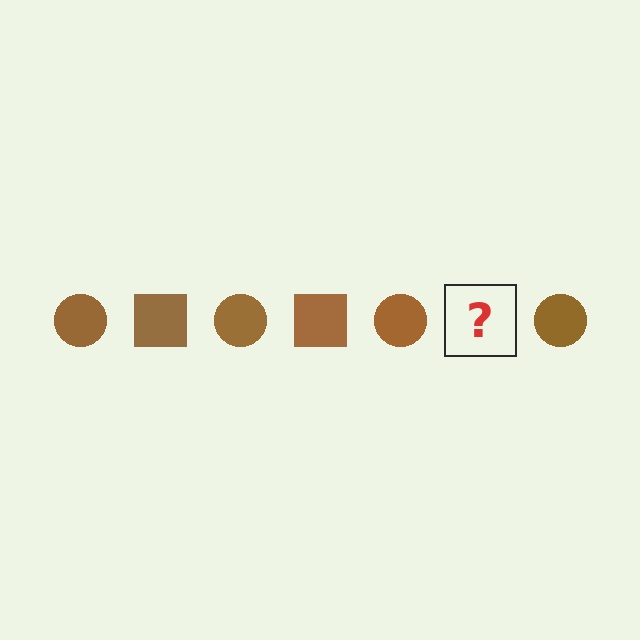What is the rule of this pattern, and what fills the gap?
The rule is that the pattern cycles through circle, square shapes in brown. The gap should be filled with a brown square.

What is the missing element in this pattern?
The missing element is a brown square.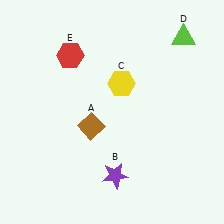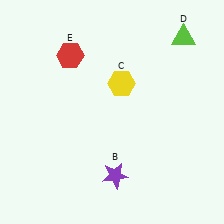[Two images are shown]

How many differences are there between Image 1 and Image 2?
There is 1 difference between the two images.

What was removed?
The brown diamond (A) was removed in Image 2.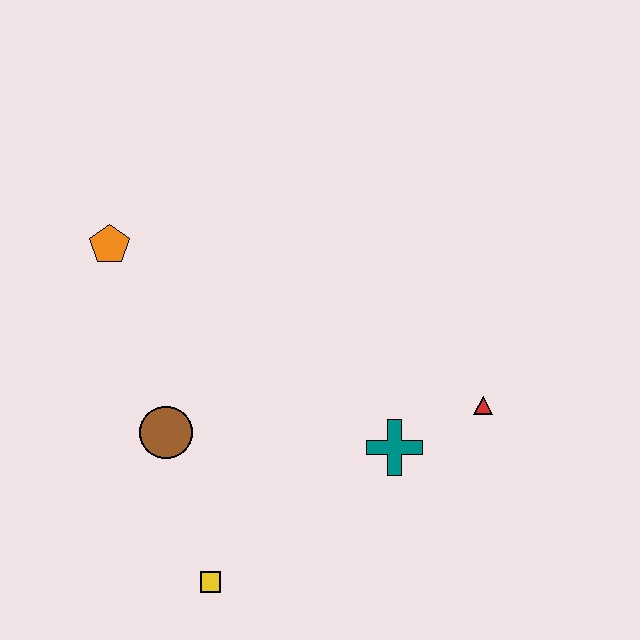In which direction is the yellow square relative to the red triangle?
The yellow square is to the left of the red triangle.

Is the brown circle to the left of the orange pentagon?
No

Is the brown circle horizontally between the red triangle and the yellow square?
No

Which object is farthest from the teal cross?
The orange pentagon is farthest from the teal cross.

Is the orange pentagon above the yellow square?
Yes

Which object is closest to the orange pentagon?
The brown circle is closest to the orange pentagon.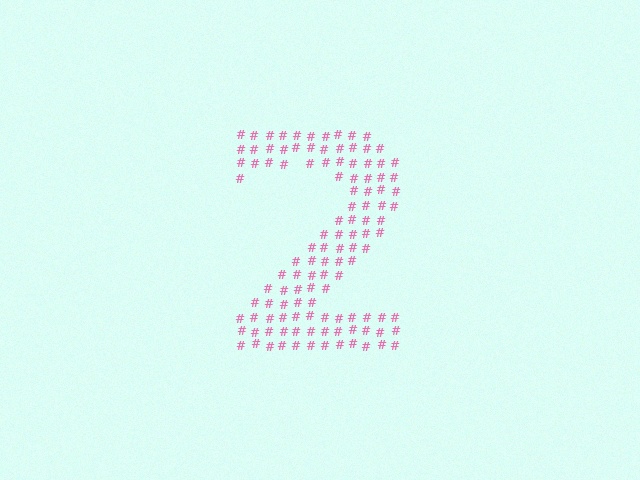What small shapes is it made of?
It is made of small hash symbols.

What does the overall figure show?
The overall figure shows the digit 2.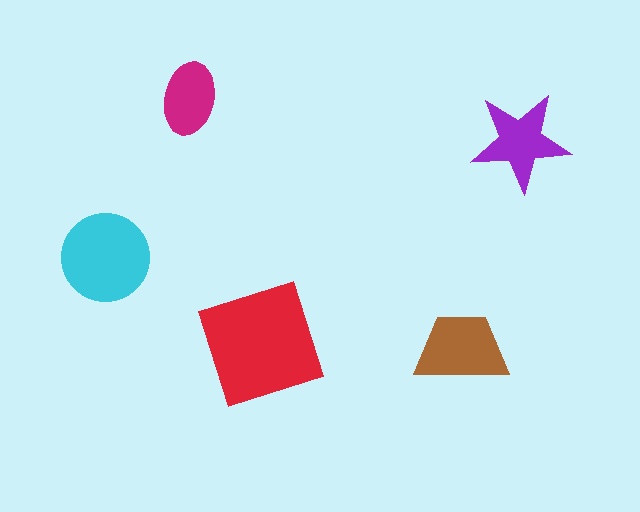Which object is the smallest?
The magenta ellipse.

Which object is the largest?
The red square.